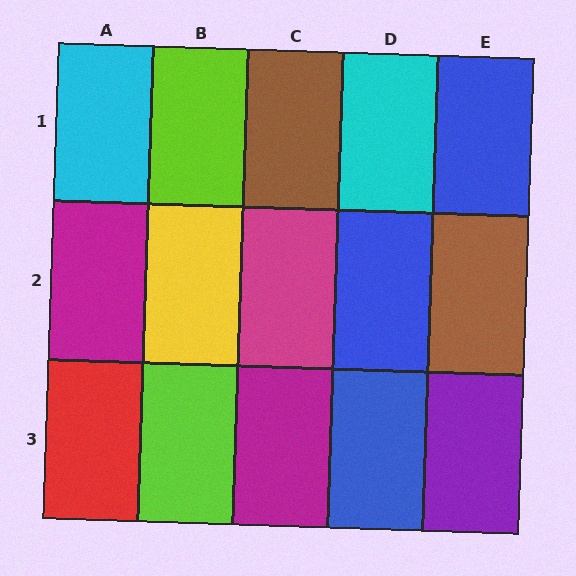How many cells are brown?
2 cells are brown.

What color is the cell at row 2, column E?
Brown.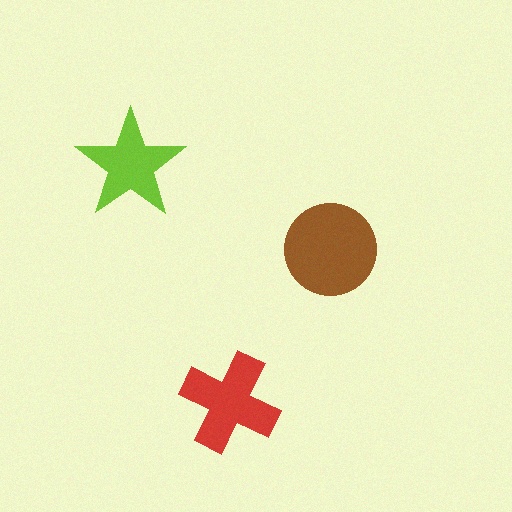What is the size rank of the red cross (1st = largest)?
2nd.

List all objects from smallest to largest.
The lime star, the red cross, the brown circle.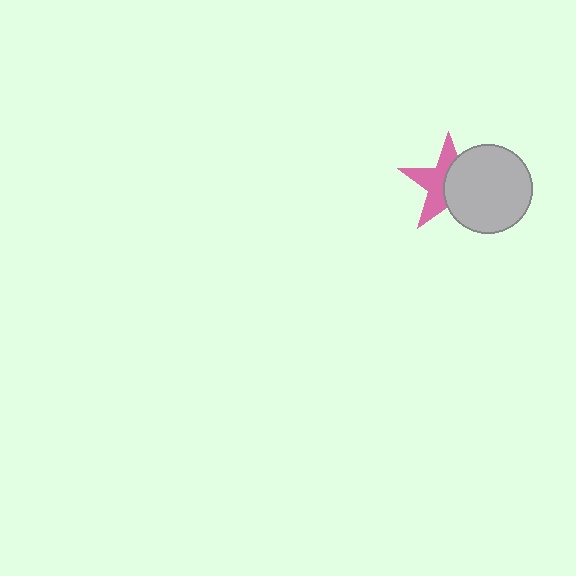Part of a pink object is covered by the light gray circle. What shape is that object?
It is a star.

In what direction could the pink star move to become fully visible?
The pink star could move left. That would shift it out from behind the light gray circle entirely.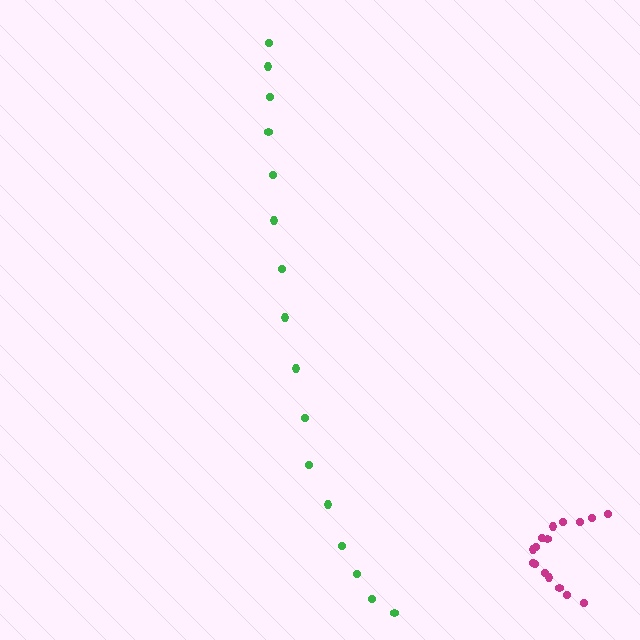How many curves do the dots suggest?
There are 2 distinct paths.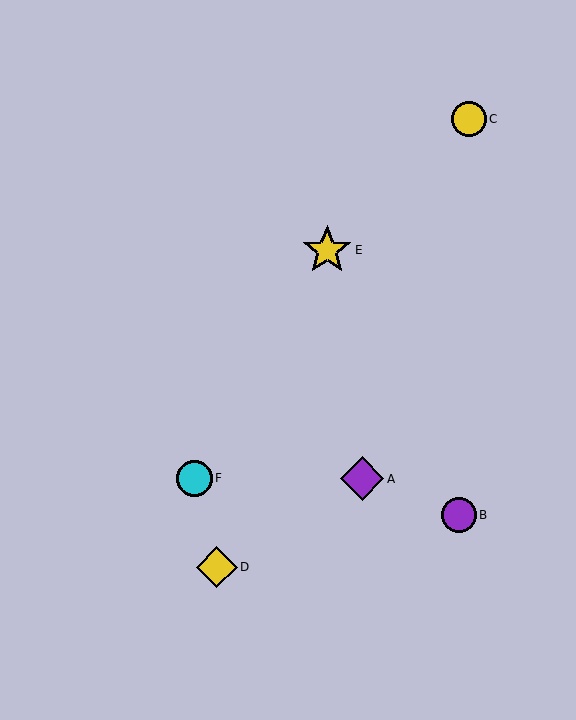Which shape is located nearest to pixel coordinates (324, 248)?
The yellow star (labeled E) at (327, 250) is nearest to that location.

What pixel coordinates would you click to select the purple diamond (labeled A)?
Click at (362, 479) to select the purple diamond A.